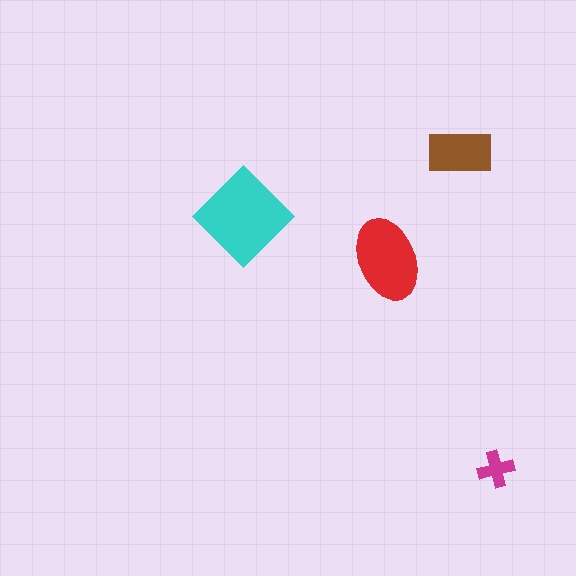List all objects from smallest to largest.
The magenta cross, the brown rectangle, the red ellipse, the cyan diamond.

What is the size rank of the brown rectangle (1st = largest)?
3rd.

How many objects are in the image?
There are 4 objects in the image.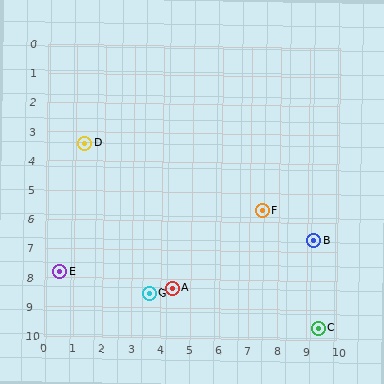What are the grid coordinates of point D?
Point D is at approximately (1.3, 3.4).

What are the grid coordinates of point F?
Point F is at approximately (7.4, 5.6).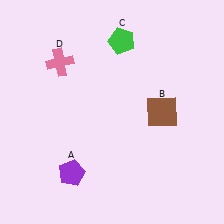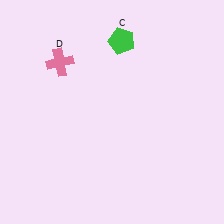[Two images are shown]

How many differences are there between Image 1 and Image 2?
There are 2 differences between the two images.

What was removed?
The brown square (B), the purple pentagon (A) were removed in Image 2.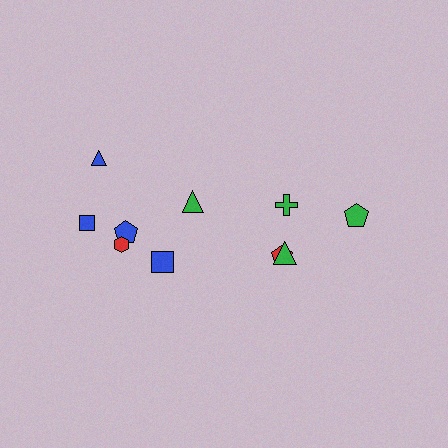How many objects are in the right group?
There are 4 objects.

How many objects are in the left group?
There are 6 objects.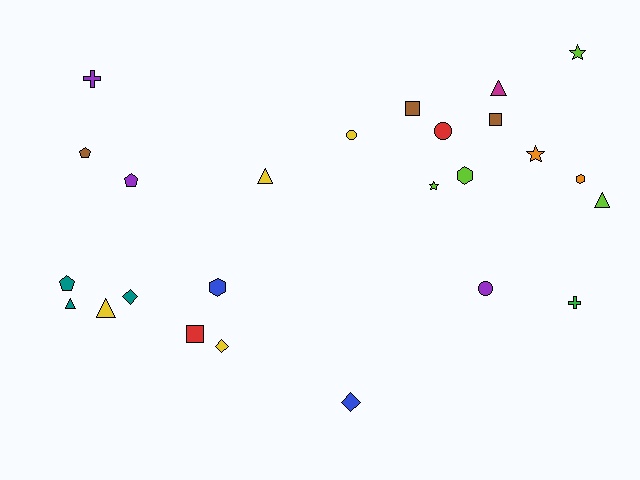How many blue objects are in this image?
There are 2 blue objects.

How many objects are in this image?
There are 25 objects.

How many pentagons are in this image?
There are 3 pentagons.